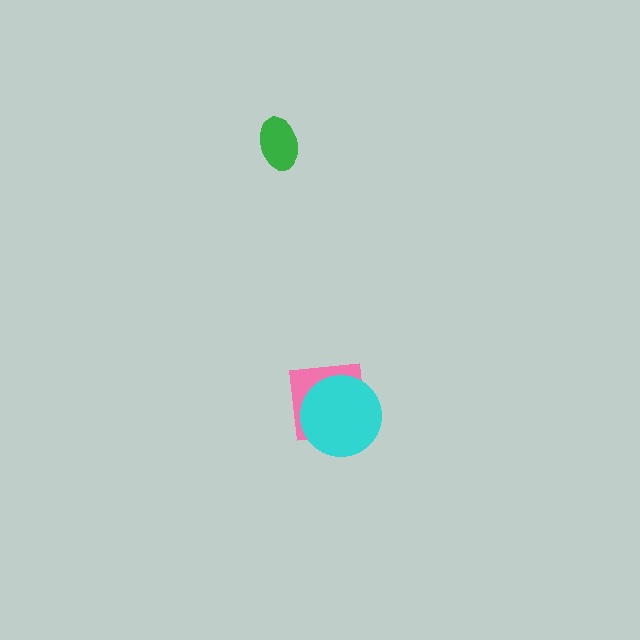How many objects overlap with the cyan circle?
1 object overlaps with the cyan circle.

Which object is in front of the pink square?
The cyan circle is in front of the pink square.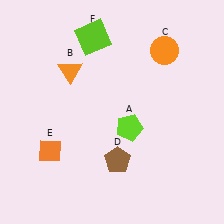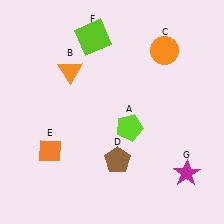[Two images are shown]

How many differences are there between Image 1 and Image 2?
There is 1 difference between the two images.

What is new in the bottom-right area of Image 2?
A magenta star (G) was added in the bottom-right area of Image 2.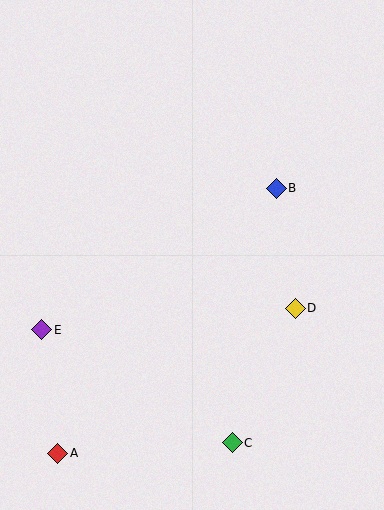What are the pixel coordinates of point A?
Point A is at (58, 453).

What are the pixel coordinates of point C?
Point C is at (232, 443).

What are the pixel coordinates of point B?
Point B is at (276, 188).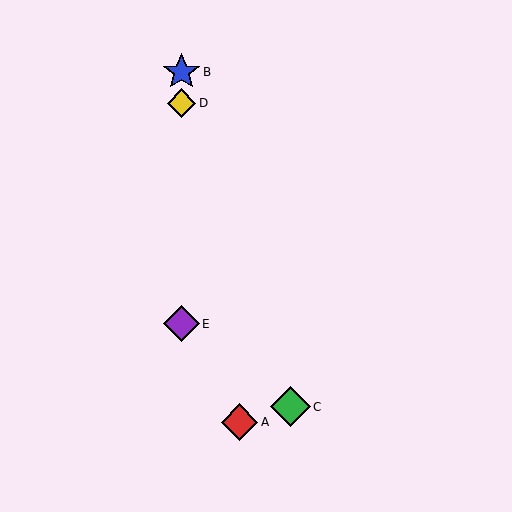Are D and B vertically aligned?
Yes, both are at x≈181.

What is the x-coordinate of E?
Object E is at x≈181.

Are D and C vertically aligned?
No, D is at x≈181 and C is at x≈290.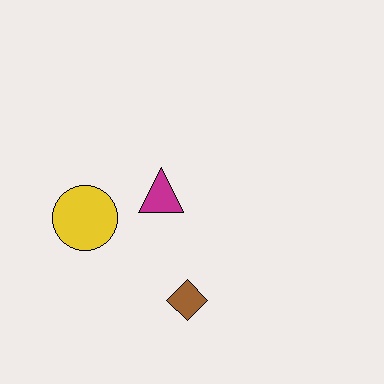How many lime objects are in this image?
There are no lime objects.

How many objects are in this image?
There are 3 objects.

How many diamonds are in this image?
There is 1 diamond.